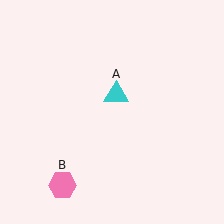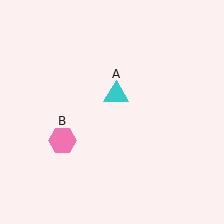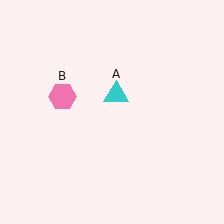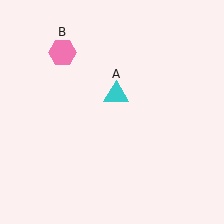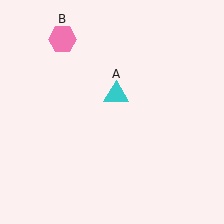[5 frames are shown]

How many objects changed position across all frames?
1 object changed position: pink hexagon (object B).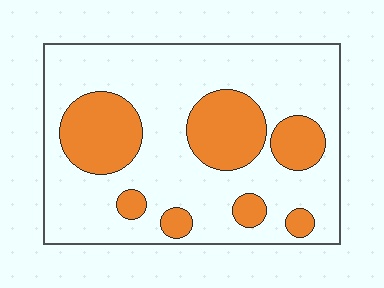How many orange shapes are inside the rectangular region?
7.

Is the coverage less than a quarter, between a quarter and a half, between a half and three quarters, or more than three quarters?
Between a quarter and a half.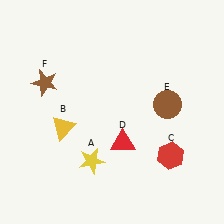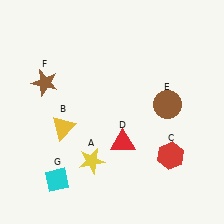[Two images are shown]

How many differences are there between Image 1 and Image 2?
There is 1 difference between the two images.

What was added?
A cyan diamond (G) was added in Image 2.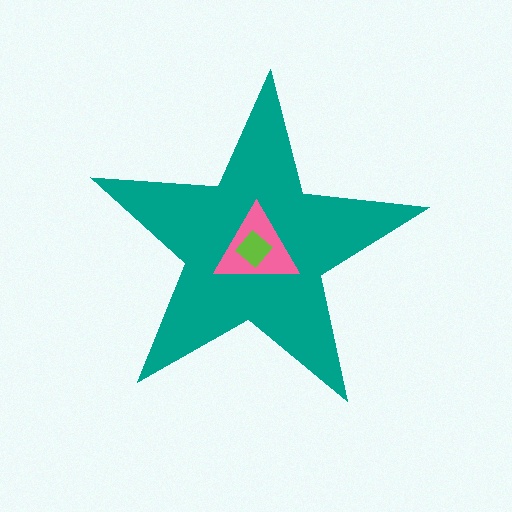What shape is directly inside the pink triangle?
The lime diamond.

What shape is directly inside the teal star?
The pink triangle.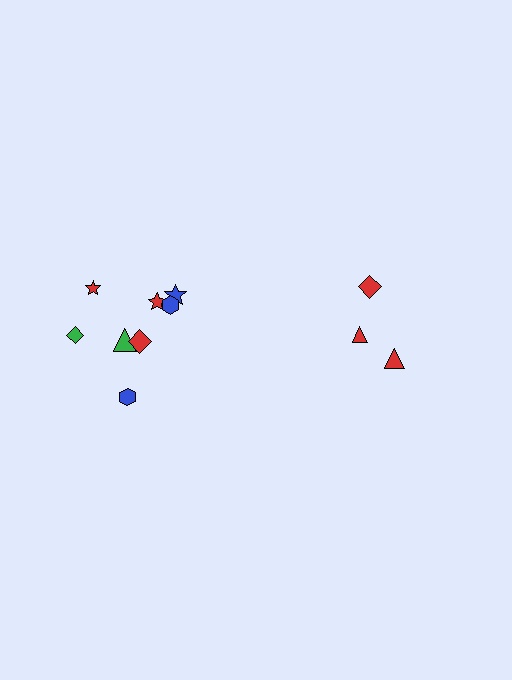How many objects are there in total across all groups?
There are 11 objects.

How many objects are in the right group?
There are 3 objects.